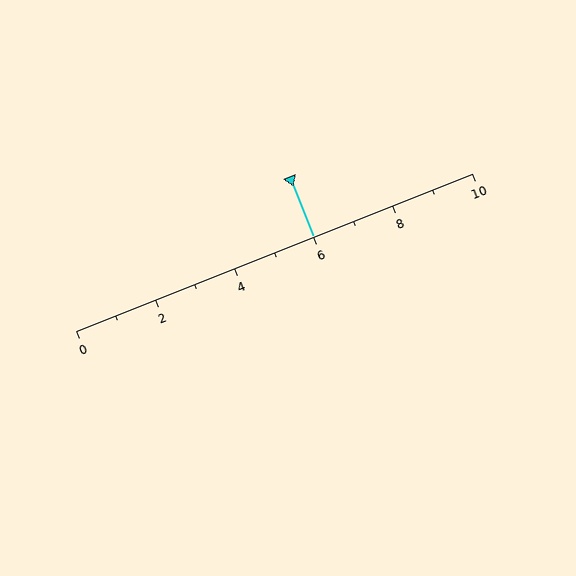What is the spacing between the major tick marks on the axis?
The major ticks are spaced 2 apart.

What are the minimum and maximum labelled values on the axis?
The axis runs from 0 to 10.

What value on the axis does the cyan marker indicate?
The marker indicates approximately 6.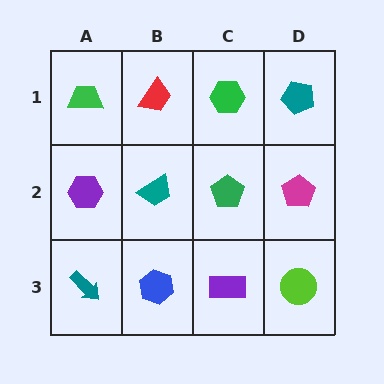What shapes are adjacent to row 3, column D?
A magenta pentagon (row 2, column D), a purple rectangle (row 3, column C).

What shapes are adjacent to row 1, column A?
A purple hexagon (row 2, column A), a red trapezoid (row 1, column B).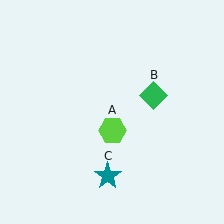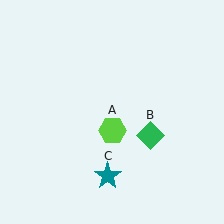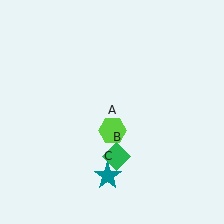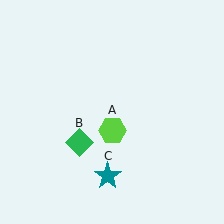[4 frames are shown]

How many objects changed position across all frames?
1 object changed position: green diamond (object B).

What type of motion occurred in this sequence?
The green diamond (object B) rotated clockwise around the center of the scene.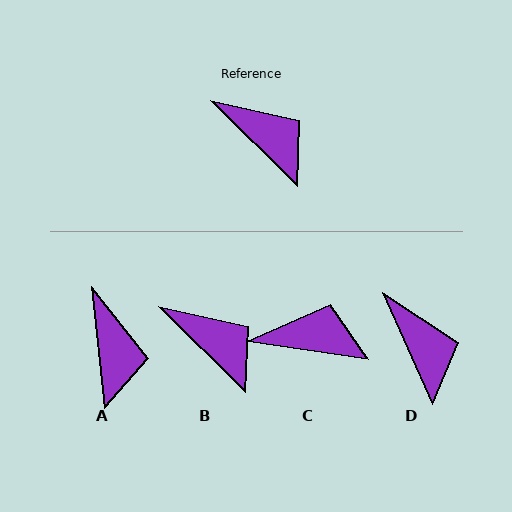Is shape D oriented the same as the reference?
No, it is off by about 21 degrees.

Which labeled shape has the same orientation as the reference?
B.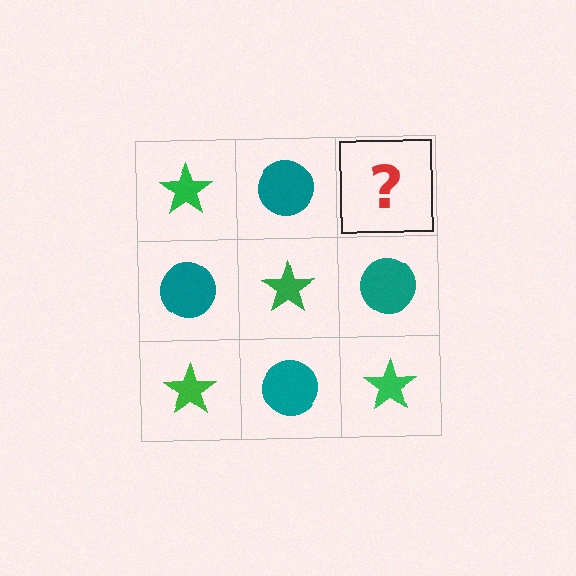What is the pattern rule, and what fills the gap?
The rule is that it alternates green star and teal circle in a checkerboard pattern. The gap should be filled with a green star.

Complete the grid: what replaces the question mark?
The question mark should be replaced with a green star.